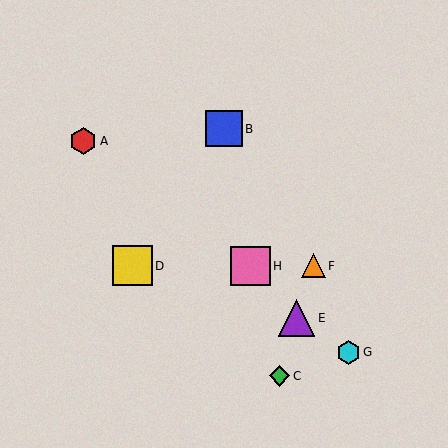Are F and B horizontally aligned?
No, F is at y≈266 and B is at y≈129.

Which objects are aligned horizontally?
Objects D, F, H are aligned horizontally.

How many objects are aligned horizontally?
3 objects (D, F, H) are aligned horizontally.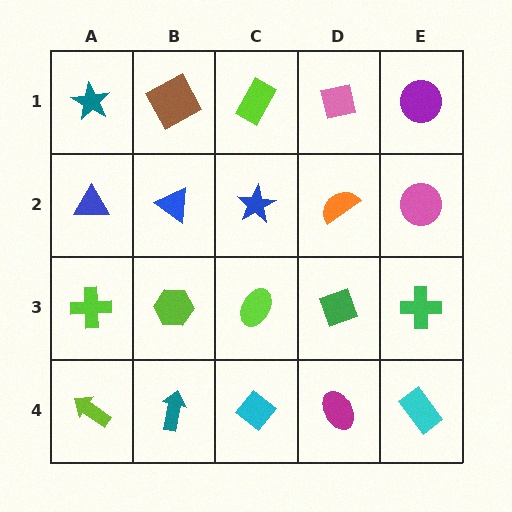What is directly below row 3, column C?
A cyan diamond.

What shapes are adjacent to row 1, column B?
A blue triangle (row 2, column B), a teal star (row 1, column A), a lime rectangle (row 1, column C).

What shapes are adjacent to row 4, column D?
A green diamond (row 3, column D), a cyan diamond (row 4, column C), a cyan rectangle (row 4, column E).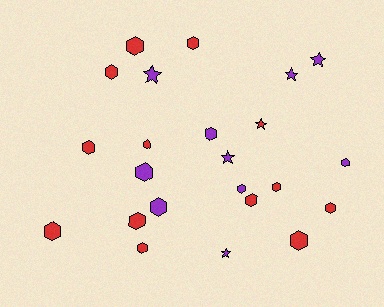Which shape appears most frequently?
Hexagon, with 17 objects.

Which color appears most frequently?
Red, with 13 objects.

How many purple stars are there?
There are 5 purple stars.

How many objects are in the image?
There are 23 objects.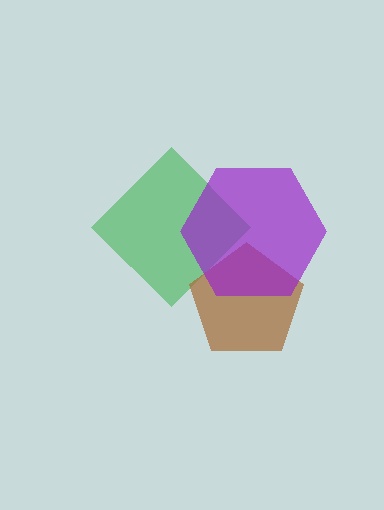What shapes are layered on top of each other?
The layered shapes are: a green diamond, a brown pentagon, a purple hexagon.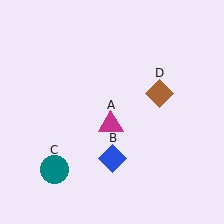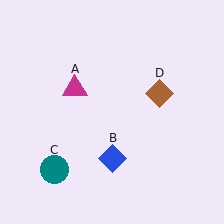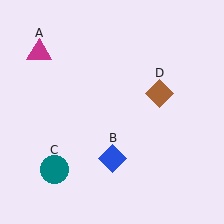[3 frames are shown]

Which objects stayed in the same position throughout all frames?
Blue diamond (object B) and teal circle (object C) and brown diamond (object D) remained stationary.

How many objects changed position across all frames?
1 object changed position: magenta triangle (object A).